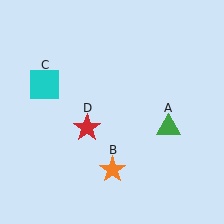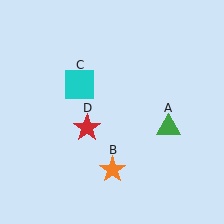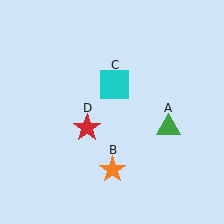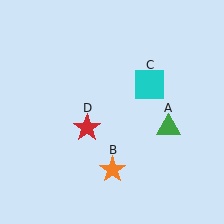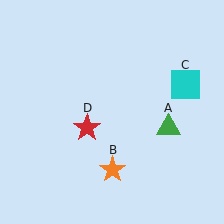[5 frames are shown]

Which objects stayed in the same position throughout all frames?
Green triangle (object A) and orange star (object B) and red star (object D) remained stationary.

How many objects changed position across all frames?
1 object changed position: cyan square (object C).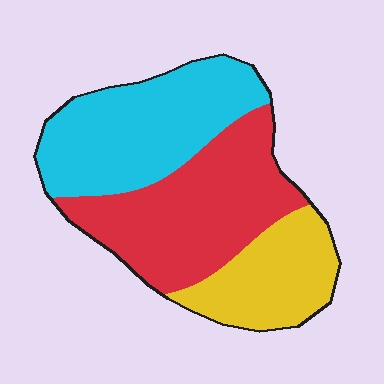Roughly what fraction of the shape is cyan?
Cyan takes up about three eighths (3/8) of the shape.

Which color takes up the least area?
Yellow, at roughly 25%.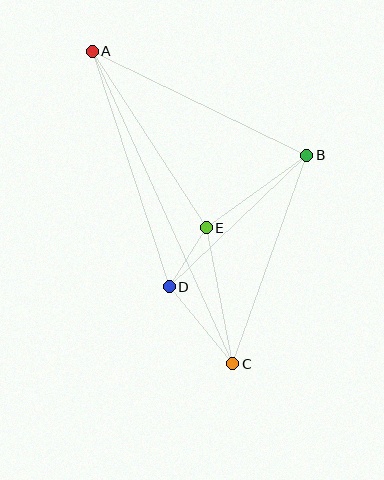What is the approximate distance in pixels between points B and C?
The distance between B and C is approximately 221 pixels.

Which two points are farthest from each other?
Points A and C are farthest from each other.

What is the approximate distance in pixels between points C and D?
The distance between C and D is approximately 100 pixels.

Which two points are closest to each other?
Points D and E are closest to each other.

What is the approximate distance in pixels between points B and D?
The distance between B and D is approximately 190 pixels.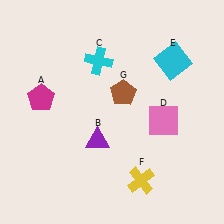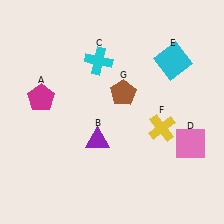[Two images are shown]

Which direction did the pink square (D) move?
The pink square (D) moved right.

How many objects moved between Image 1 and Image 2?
2 objects moved between the two images.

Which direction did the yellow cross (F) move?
The yellow cross (F) moved up.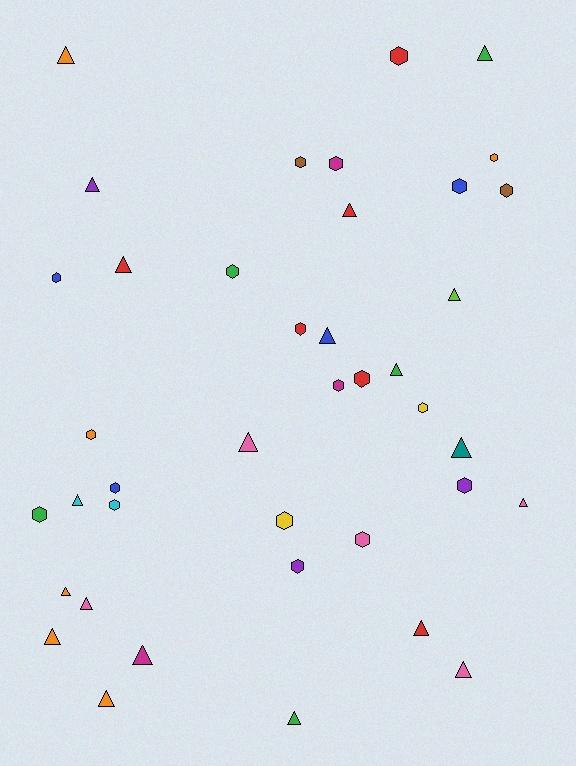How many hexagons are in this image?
There are 20 hexagons.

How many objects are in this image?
There are 40 objects.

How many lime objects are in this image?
There is 1 lime object.